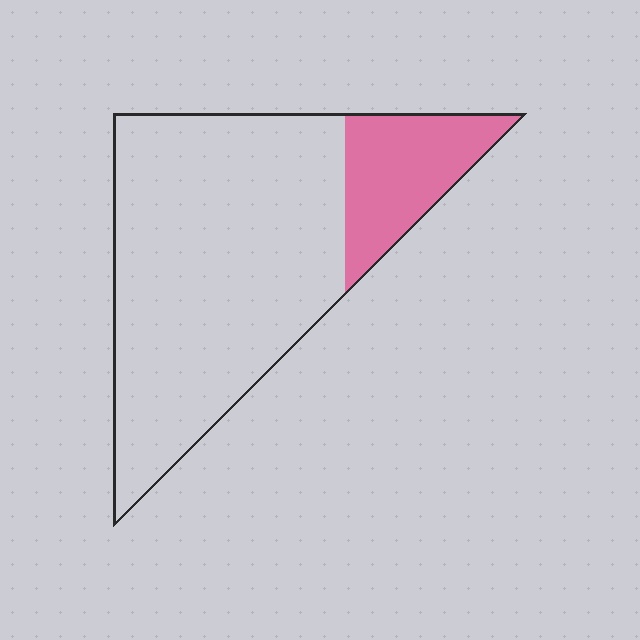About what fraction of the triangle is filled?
About one fifth (1/5).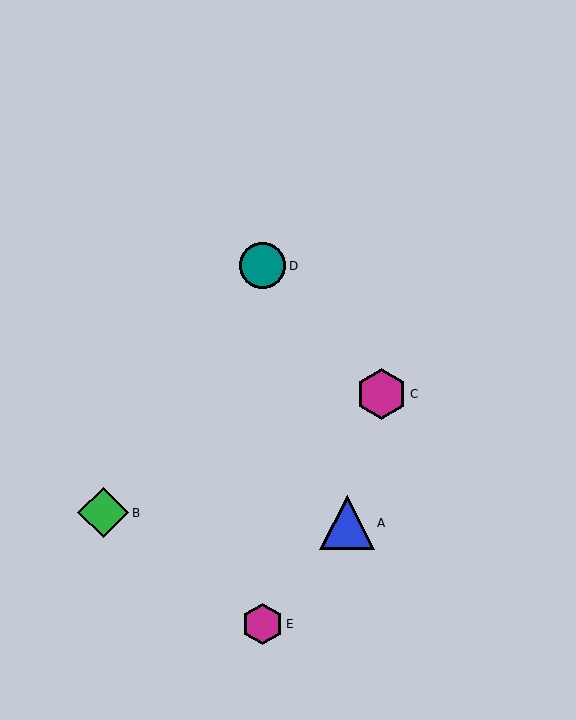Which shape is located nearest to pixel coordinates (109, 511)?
The green diamond (labeled B) at (103, 513) is nearest to that location.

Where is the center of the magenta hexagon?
The center of the magenta hexagon is at (381, 394).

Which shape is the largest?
The blue triangle (labeled A) is the largest.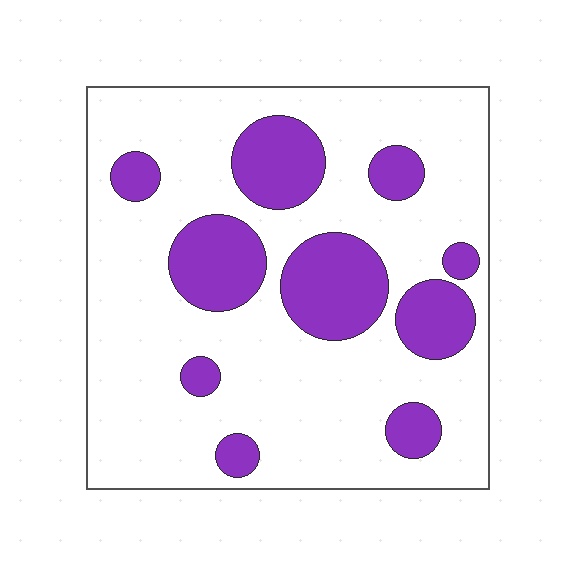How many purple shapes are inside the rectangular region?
10.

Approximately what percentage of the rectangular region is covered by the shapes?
Approximately 25%.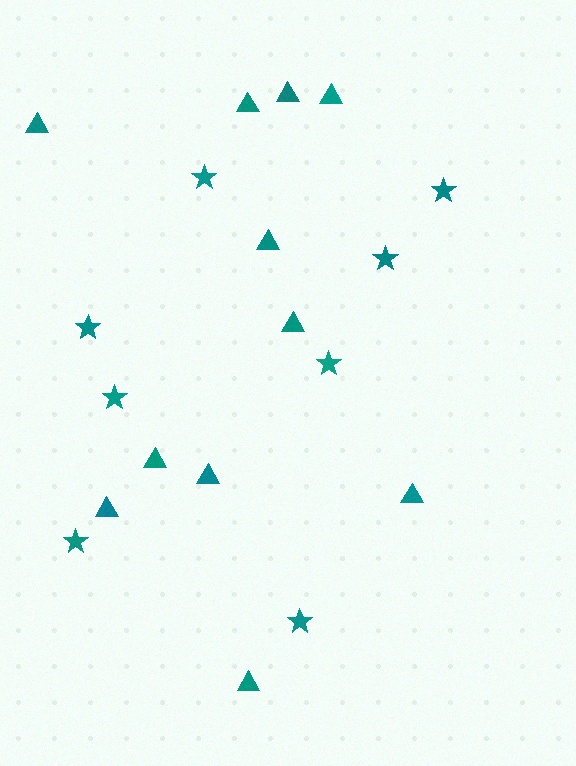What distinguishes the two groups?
There are 2 groups: one group of triangles (11) and one group of stars (8).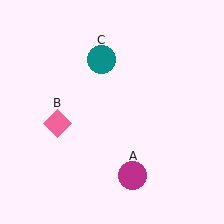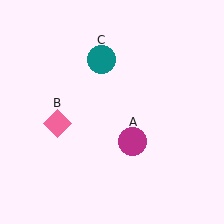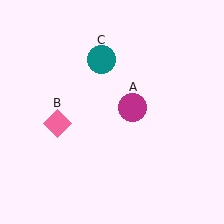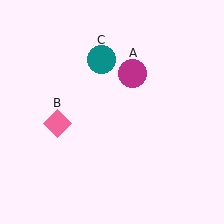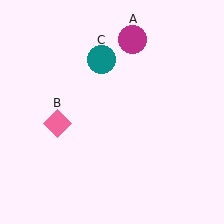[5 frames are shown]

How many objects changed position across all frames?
1 object changed position: magenta circle (object A).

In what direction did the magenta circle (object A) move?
The magenta circle (object A) moved up.